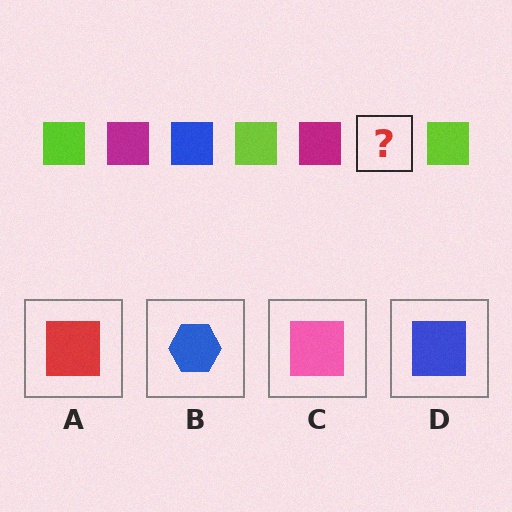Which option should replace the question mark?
Option D.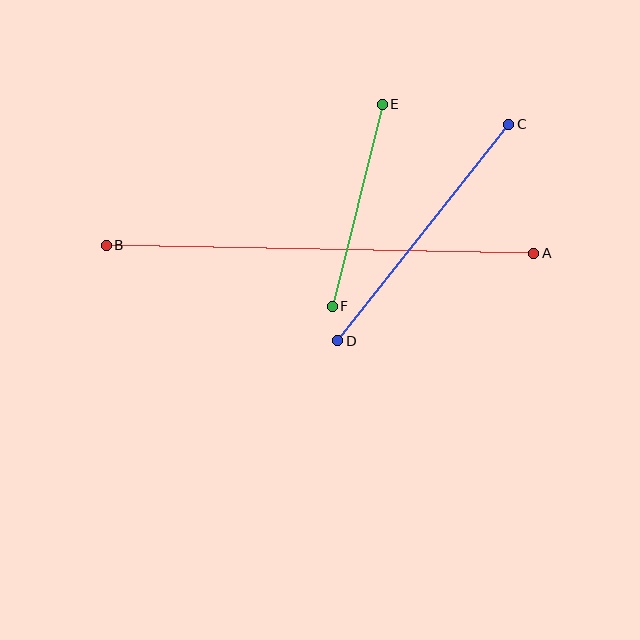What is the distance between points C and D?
The distance is approximately 276 pixels.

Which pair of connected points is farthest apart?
Points A and B are farthest apart.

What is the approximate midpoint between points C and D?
The midpoint is at approximately (423, 233) pixels.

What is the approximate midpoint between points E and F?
The midpoint is at approximately (357, 205) pixels.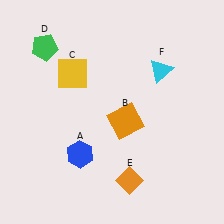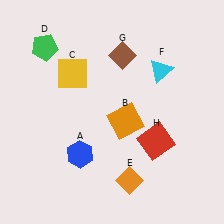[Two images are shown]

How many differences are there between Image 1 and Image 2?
There are 2 differences between the two images.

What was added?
A brown diamond (G), a red square (H) were added in Image 2.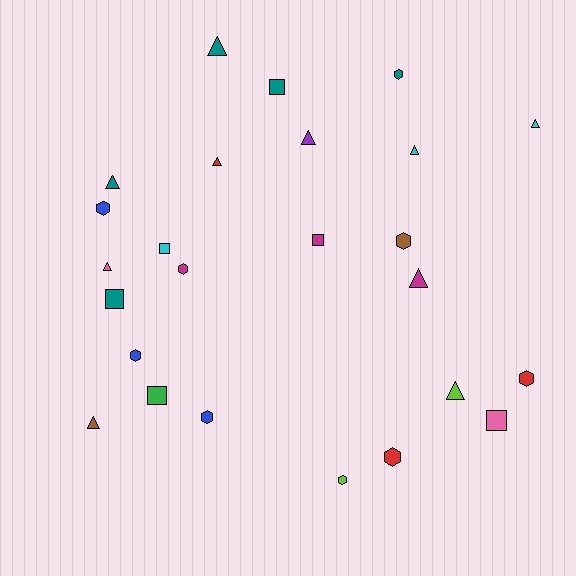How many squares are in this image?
There are 6 squares.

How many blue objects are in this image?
There are 3 blue objects.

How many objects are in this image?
There are 25 objects.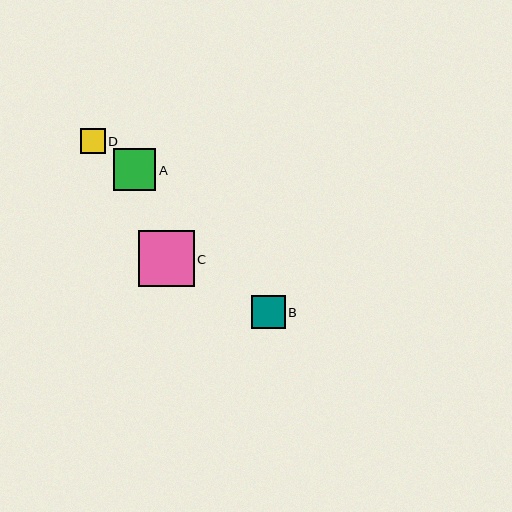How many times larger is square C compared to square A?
Square C is approximately 1.3 times the size of square A.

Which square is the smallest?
Square D is the smallest with a size of approximately 25 pixels.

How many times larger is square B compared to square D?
Square B is approximately 1.3 times the size of square D.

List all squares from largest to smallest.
From largest to smallest: C, A, B, D.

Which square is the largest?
Square C is the largest with a size of approximately 56 pixels.